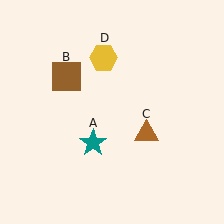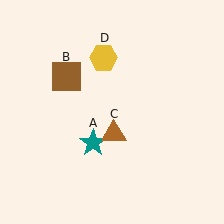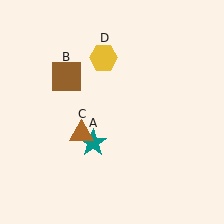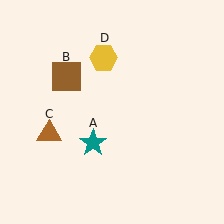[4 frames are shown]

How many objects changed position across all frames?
1 object changed position: brown triangle (object C).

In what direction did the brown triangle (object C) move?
The brown triangle (object C) moved left.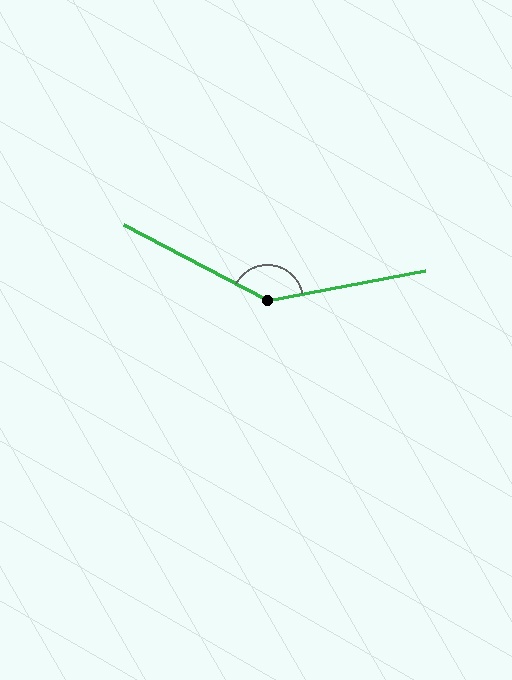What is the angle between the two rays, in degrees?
Approximately 142 degrees.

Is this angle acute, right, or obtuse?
It is obtuse.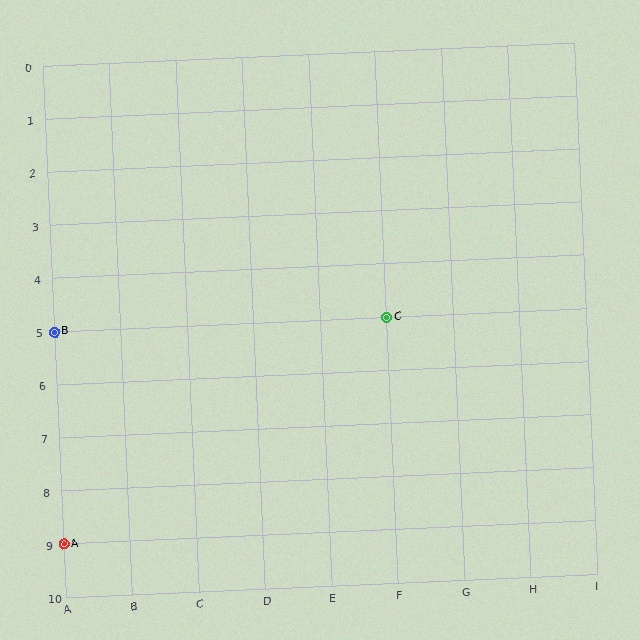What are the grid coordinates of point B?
Point B is at grid coordinates (A, 5).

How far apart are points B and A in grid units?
Points B and A are 4 rows apart.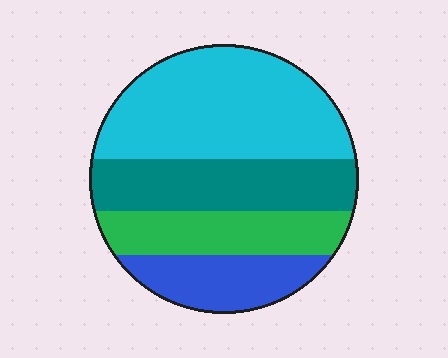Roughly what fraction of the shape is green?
Green covers about 20% of the shape.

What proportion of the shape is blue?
Blue covers about 15% of the shape.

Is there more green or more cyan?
Cyan.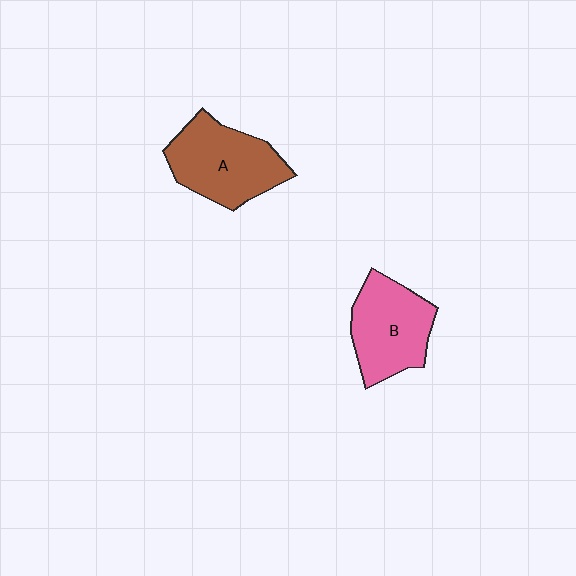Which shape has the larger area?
Shape A (brown).